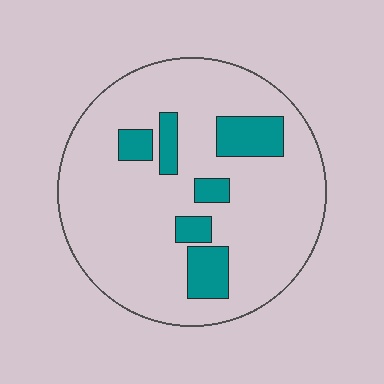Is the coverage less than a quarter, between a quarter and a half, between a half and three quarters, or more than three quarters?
Less than a quarter.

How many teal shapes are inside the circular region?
6.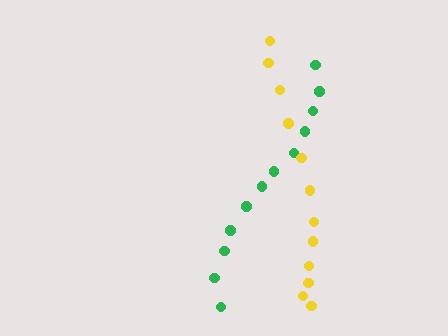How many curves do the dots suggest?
There are 2 distinct paths.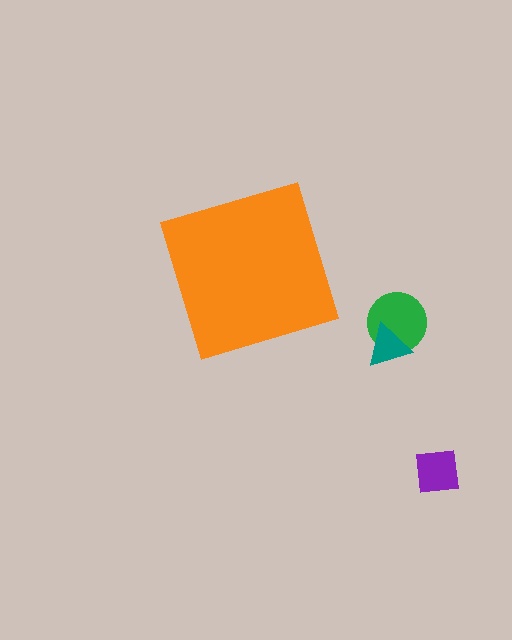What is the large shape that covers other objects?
An orange diamond.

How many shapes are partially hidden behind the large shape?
0 shapes are partially hidden.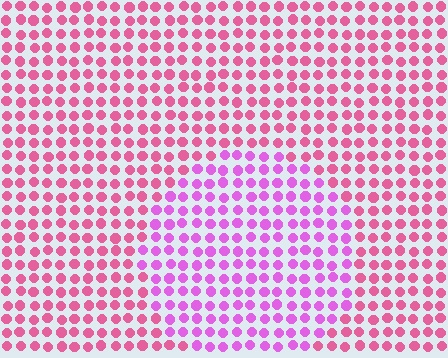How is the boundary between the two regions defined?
The boundary is defined purely by a slight shift in hue (about 34 degrees). Spacing, size, and orientation are identical on both sides.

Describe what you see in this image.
The image is filled with small pink elements in a uniform arrangement. A circle-shaped region is visible where the elements are tinted to a slightly different hue, forming a subtle color boundary.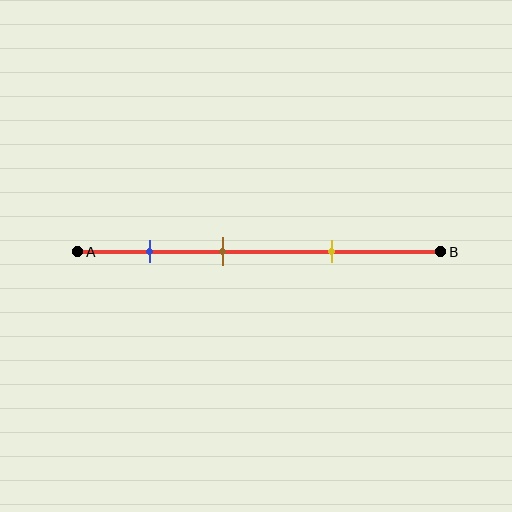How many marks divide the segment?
There are 3 marks dividing the segment.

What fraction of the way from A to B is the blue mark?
The blue mark is approximately 20% (0.2) of the way from A to B.